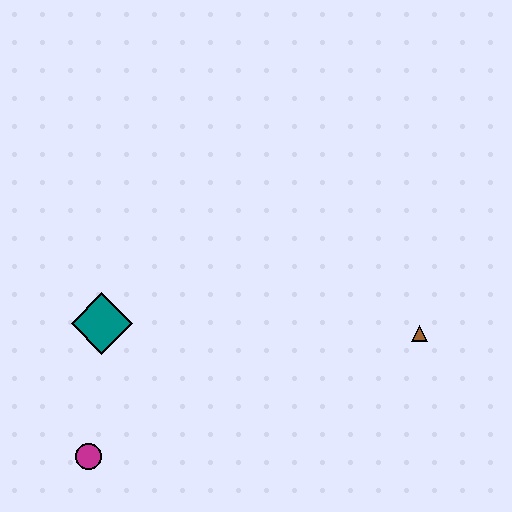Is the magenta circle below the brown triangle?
Yes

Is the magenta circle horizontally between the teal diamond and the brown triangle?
No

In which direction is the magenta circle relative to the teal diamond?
The magenta circle is below the teal diamond.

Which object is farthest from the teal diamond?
The brown triangle is farthest from the teal diamond.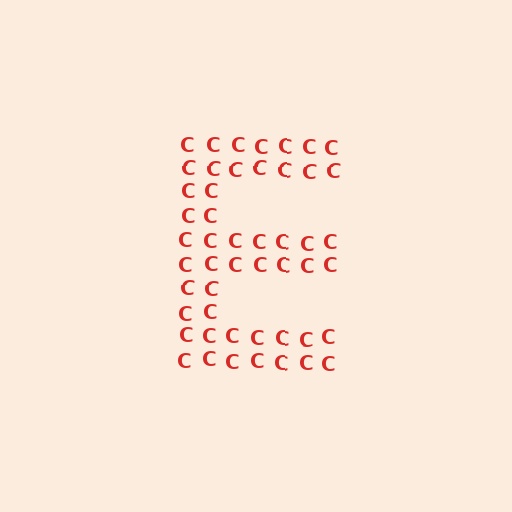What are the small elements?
The small elements are letter C's.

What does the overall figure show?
The overall figure shows the letter E.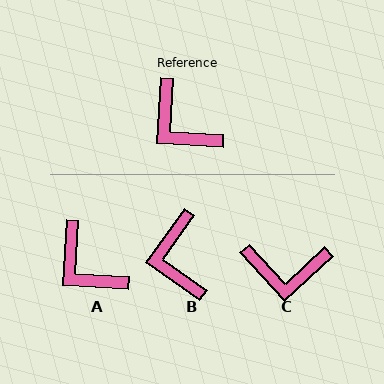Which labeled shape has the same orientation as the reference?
A.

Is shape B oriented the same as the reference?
No, it is off by about 32 degrees.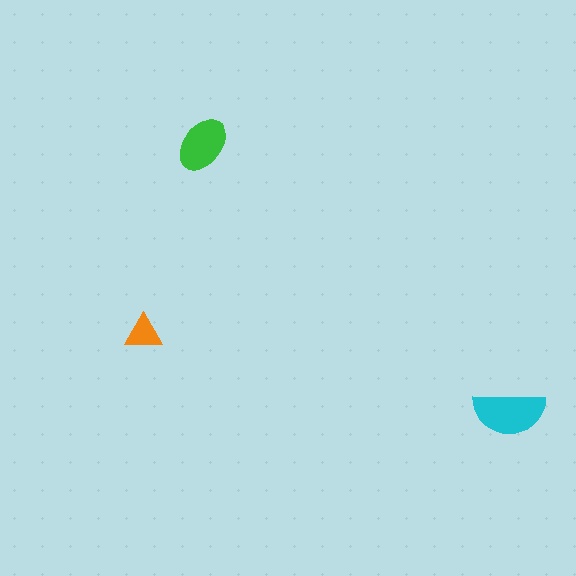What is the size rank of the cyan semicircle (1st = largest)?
1st.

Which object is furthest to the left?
The orange triangle is leftmost.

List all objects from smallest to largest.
The orange triangle, the green ellipse, the cyan semicircle.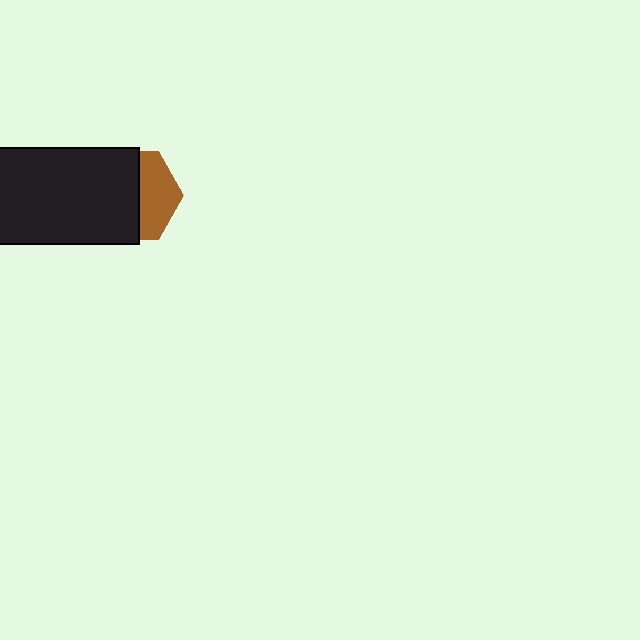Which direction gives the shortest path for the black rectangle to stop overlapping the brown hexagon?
Moving left gives the shortest separation.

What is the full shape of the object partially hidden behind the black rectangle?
The partially hidden object is a brown hexagon.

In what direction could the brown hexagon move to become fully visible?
The brown hexagon could move right. That would shift it out from behind the black rectangle entirely.